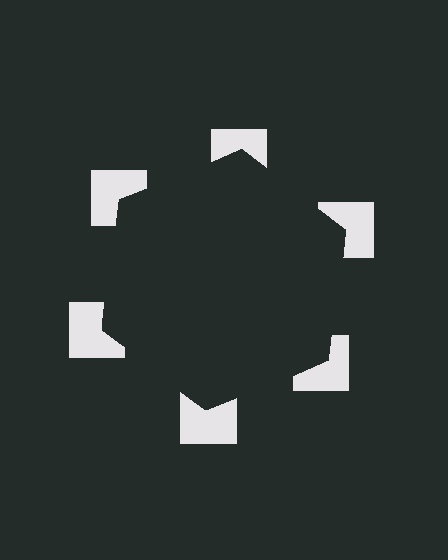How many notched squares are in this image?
There are 6 — one at each vertex of the illusory hexagon.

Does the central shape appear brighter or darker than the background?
It typically appears slightly darker than the background, even though no actual brightness change is drawn.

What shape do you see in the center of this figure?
An illusory hexagon — its edges are inferred from the aligned wedge cuts in the notched squares, not physically drawn.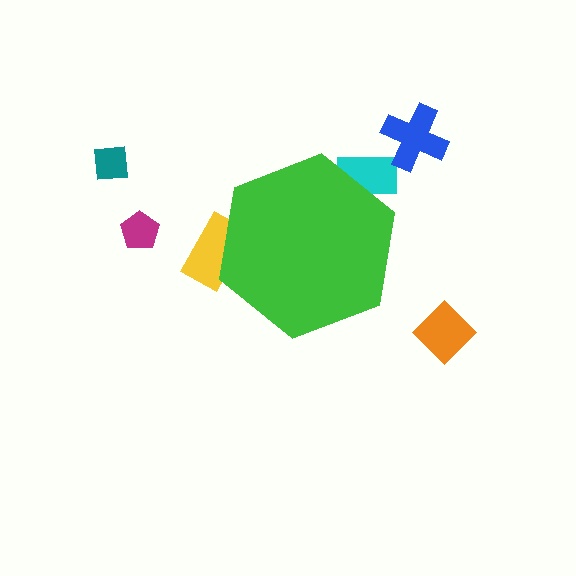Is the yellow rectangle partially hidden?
Yes, the yellow rectangle is partially hidden behind the green hexagon.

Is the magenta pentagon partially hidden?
No, the magenta pentagon is fully visible.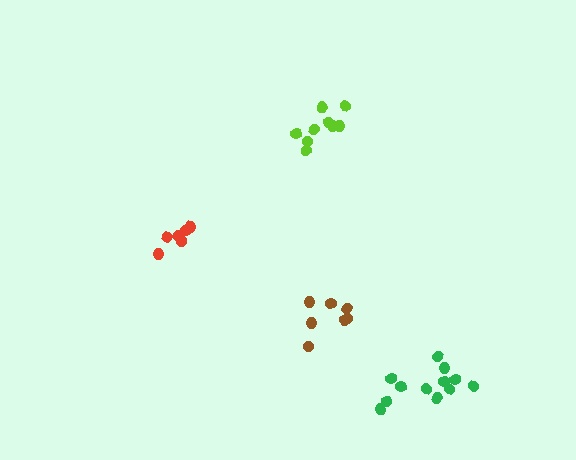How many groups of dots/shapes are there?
There are 4 groups.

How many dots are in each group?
Group 1: 6 dots, Group 2: 12 dots, Group 3: 7 dots, Group 4: 9 dots (34 total).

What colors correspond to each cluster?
The clusters are colored: red, green, brown, lime.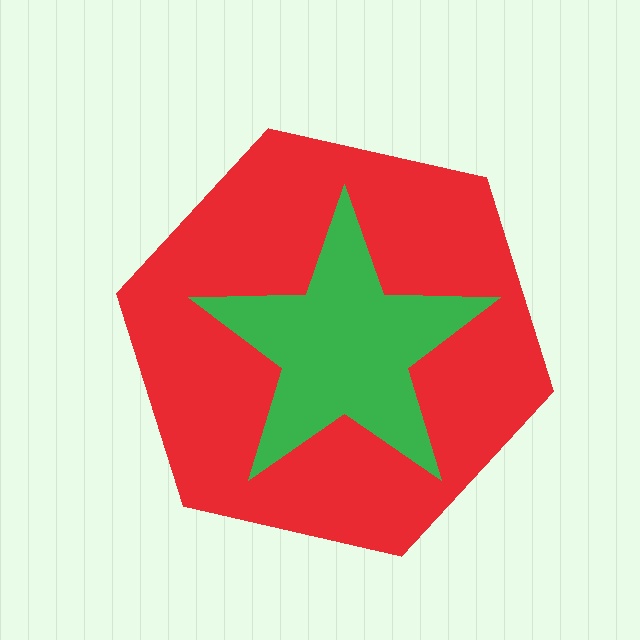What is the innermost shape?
The green star.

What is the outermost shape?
The red hexagon.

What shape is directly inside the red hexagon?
The green star.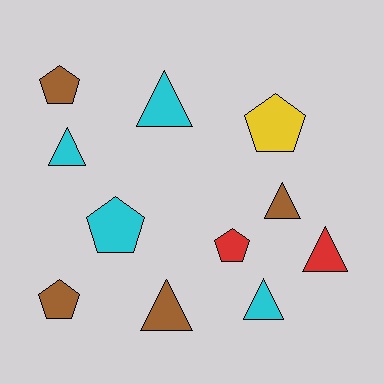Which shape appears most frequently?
Triangle, with 6 objects.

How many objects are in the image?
There are 11 objects.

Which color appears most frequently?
Cyan, with 4 objects.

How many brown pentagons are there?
There are 2 brown pentagons.